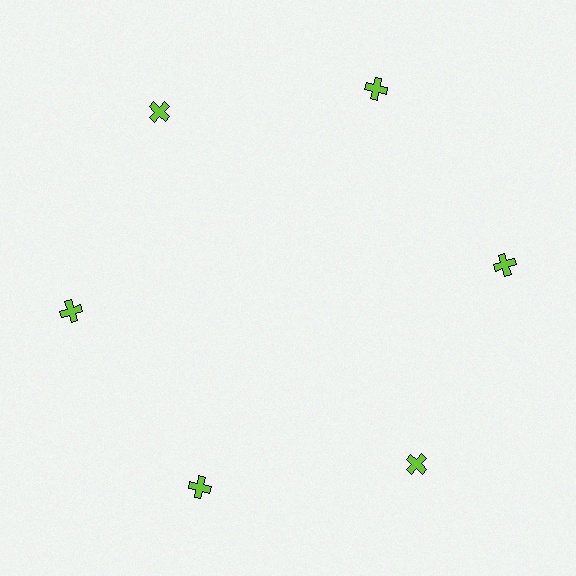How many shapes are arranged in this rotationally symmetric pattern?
There are 6 shapes, arranged in 6 groups of 1.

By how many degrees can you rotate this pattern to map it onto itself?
The pattern maps onto itself every 60 degrees of rotation.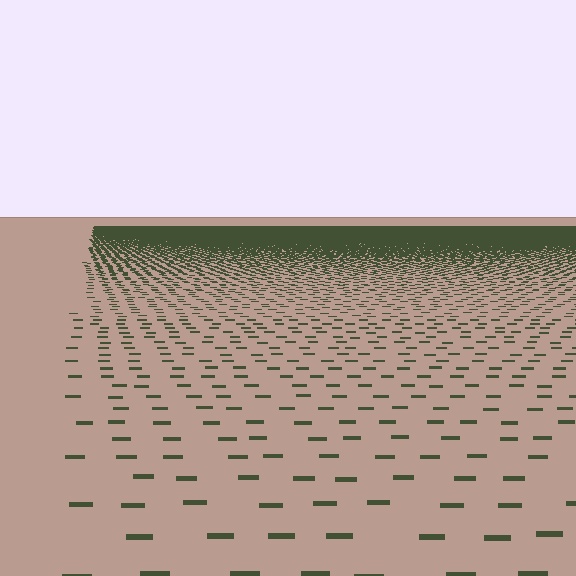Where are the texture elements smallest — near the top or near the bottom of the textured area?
Near the top.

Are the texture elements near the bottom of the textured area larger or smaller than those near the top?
Larger. Near the bottom, elements are closer to the viewer and appear at a bigger on-screen size.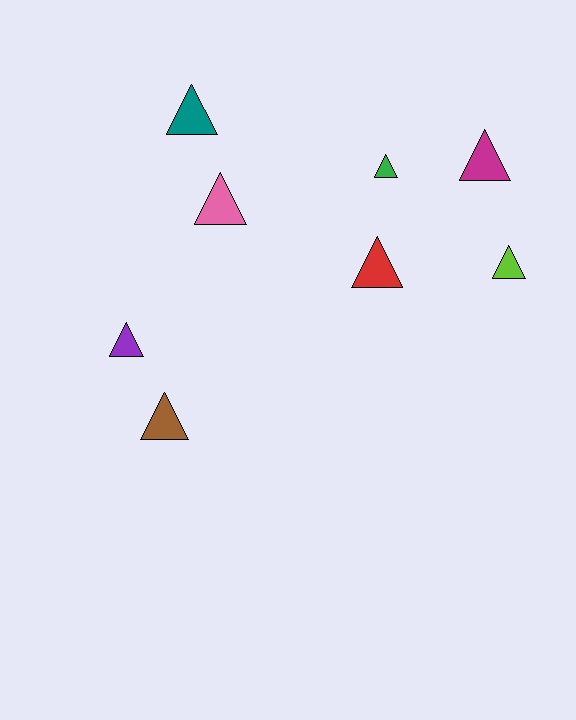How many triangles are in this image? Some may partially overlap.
There are 8 triangles.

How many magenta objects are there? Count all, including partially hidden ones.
There is 1 magenta object.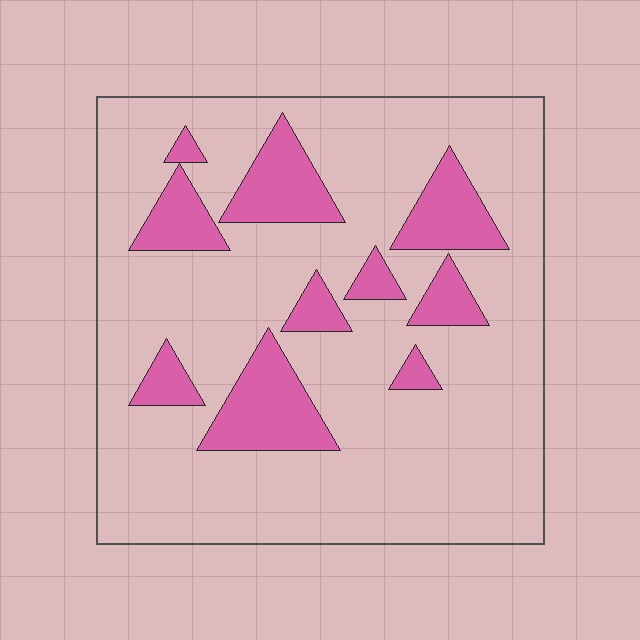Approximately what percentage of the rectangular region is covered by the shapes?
Approximately 20%.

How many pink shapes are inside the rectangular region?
10.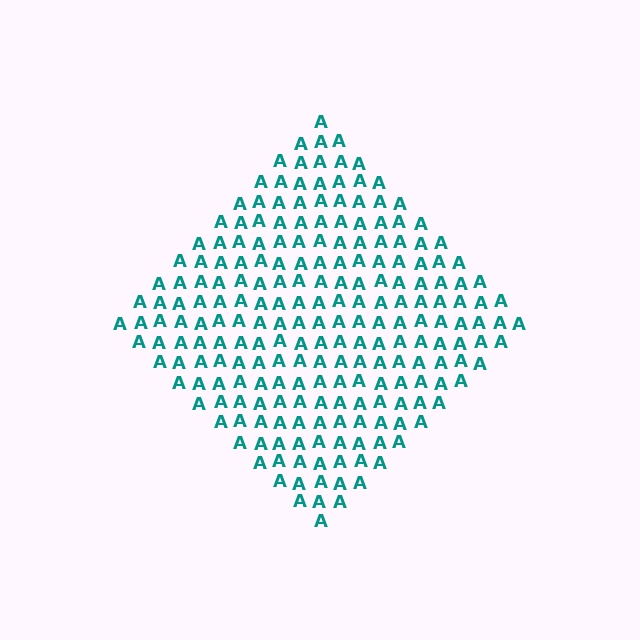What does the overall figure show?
The overall figure shows a diamond.